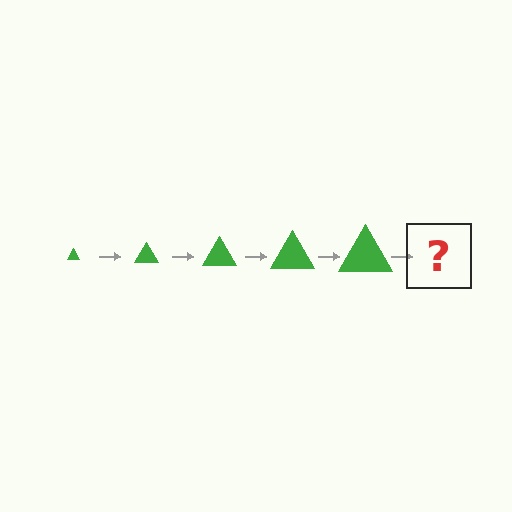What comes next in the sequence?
The next element should be a green triangle, larger than the previous one.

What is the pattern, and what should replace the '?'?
The pattern is that the triangle gets progressively larger each step. The '?' should be a green triangle, larger than the previous one.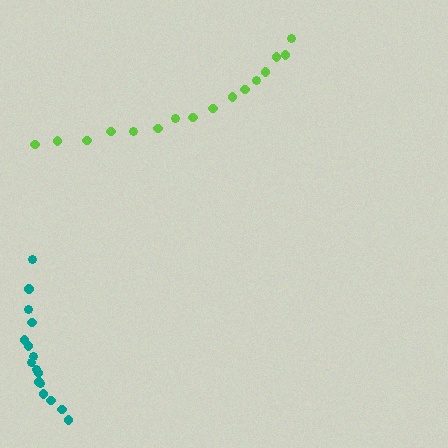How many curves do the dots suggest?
There are 2 distinct paths.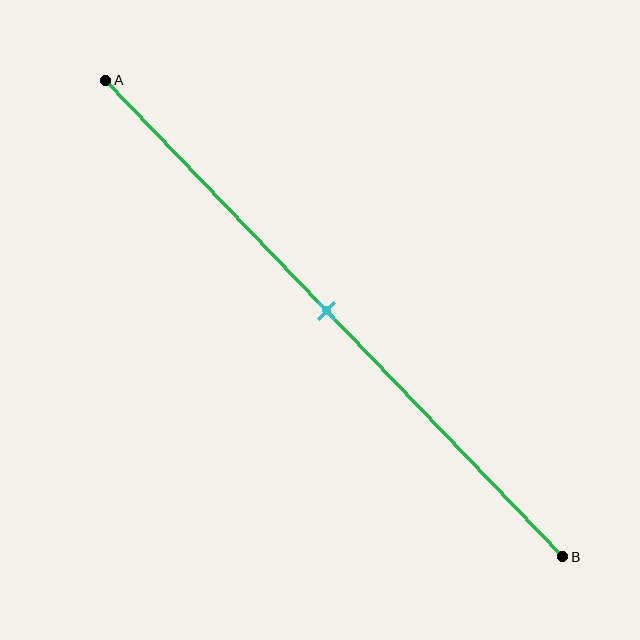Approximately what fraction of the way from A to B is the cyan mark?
The cyan mark is approximately 50% of the way from A to B.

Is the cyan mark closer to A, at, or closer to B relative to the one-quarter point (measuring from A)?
The cyan mark is closer to point B than the one-quarter point of segment AB.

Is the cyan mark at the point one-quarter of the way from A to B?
No, the mark is at about 50% from A, not at the 25% one-quarter point.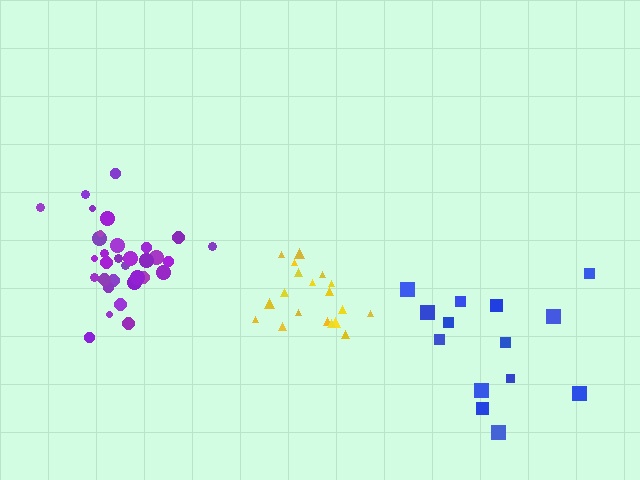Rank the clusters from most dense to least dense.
purple, yellow, blue.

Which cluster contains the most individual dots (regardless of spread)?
Purple (33).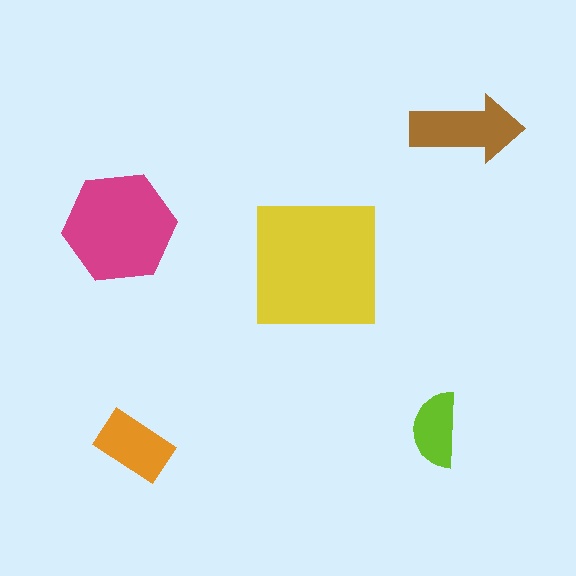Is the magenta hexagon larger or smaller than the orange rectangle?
Larger.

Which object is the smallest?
The lime semicircle.